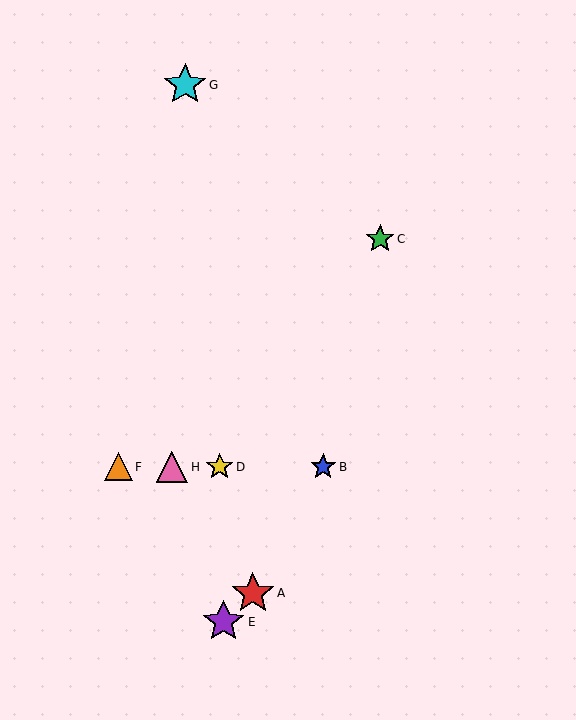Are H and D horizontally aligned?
Yes, both are at y≈467.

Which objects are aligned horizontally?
Objects B, D, F, H are aligned horizontally.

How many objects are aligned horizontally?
4 objects (B, D, F, H) are aligned horizontally.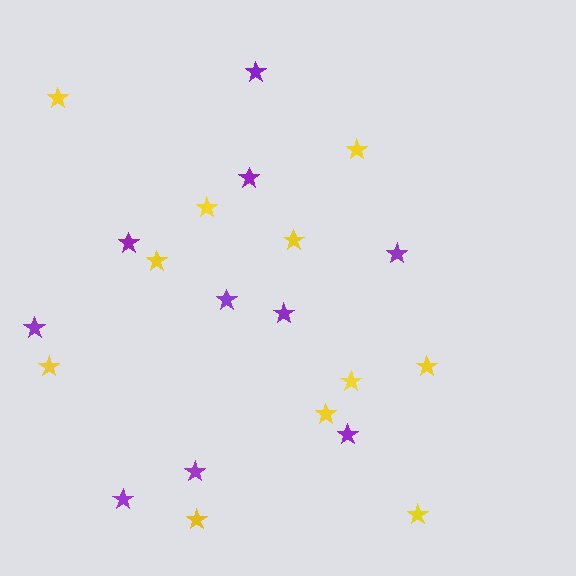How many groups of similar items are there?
There are 2 groups: one group of yellow stars (11) and one group of purple stars (10).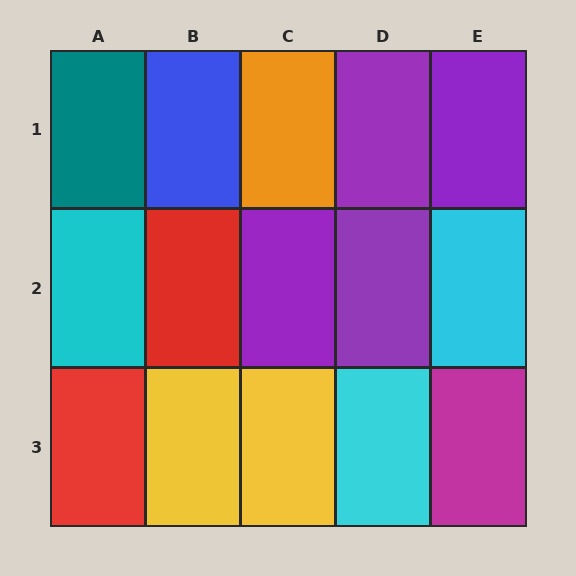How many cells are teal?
1 cell is teal.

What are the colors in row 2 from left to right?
Cyan, red, purple, purple, cyan.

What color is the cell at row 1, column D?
Purple.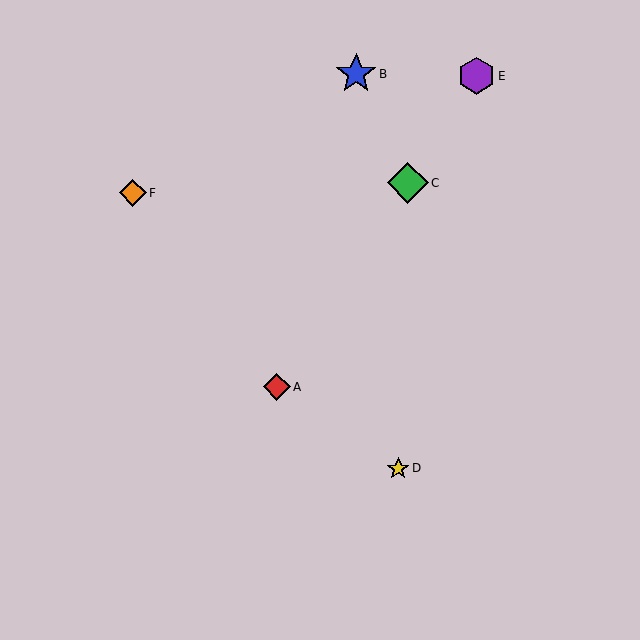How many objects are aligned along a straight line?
3 objects (A, C, E) are aligned along a straight line.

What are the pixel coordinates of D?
Object D is at (398, 468).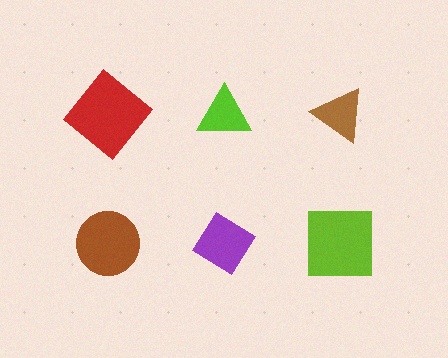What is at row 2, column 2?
A purple diamond.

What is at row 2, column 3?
A lime square.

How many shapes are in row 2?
3 shapes.